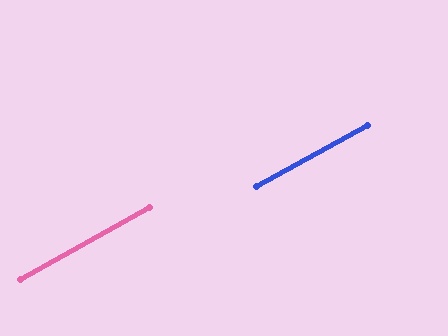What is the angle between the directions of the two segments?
Approximately 0 degrees.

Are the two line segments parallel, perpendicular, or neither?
Parallel — their directions differ by only 0.2°.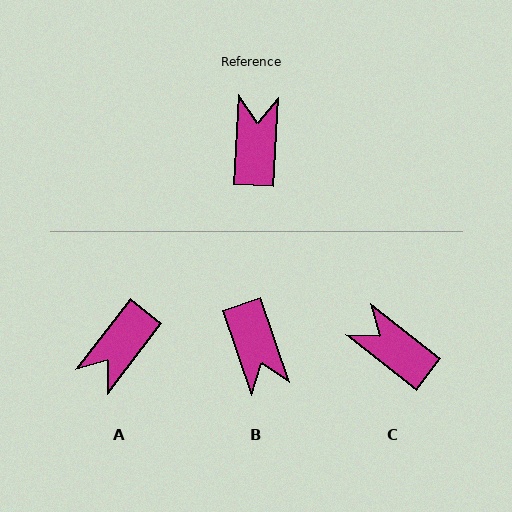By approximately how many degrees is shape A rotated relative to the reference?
Approximately 146 degrees counter-clockwise.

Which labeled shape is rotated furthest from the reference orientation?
B, about 158 degrees away.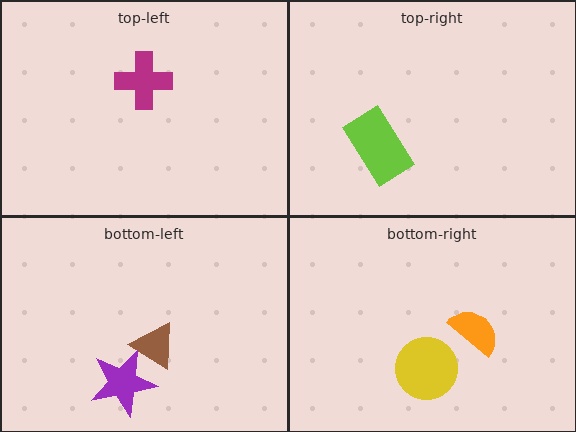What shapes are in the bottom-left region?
The brown triangle, the purple star.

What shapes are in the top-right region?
The lime rectangle.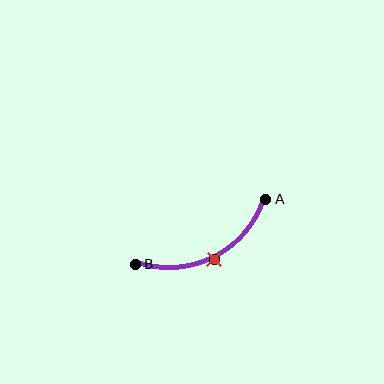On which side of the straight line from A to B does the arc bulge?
The arc bulges below the straight line connecting A and B.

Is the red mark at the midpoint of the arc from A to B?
Yes. The red mark lies on the arc at equal arc-length from both A and B — it is the arc midpoint.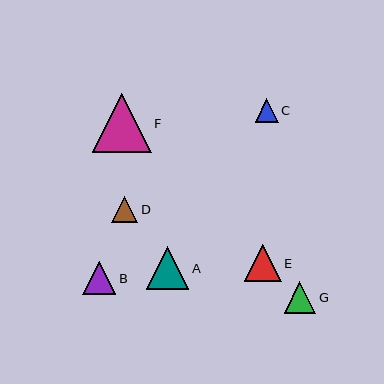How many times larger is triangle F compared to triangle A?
Triangle F is approximately 1.4 times the size of triangle A.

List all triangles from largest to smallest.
From largest to smallest: F, A, E, B, G, D, C.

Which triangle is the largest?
Triangle F is the largest with a size of approximately 58 pixels.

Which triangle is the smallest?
Triangle C is the smallest with a size of approximately 23 pixels.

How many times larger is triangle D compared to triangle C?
Triangle D is approximately 1.1 times the size of triangle C.